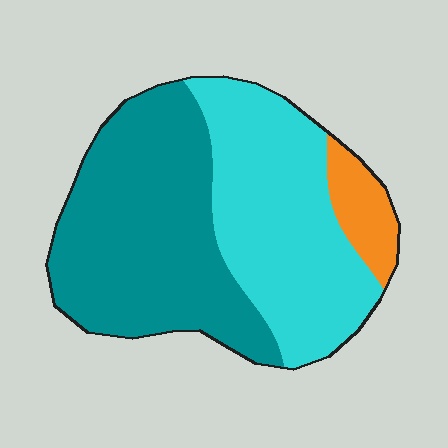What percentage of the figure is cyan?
Cyan covers 42% of the figure.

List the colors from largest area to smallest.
From largest to smallest: teal, cyan, orange.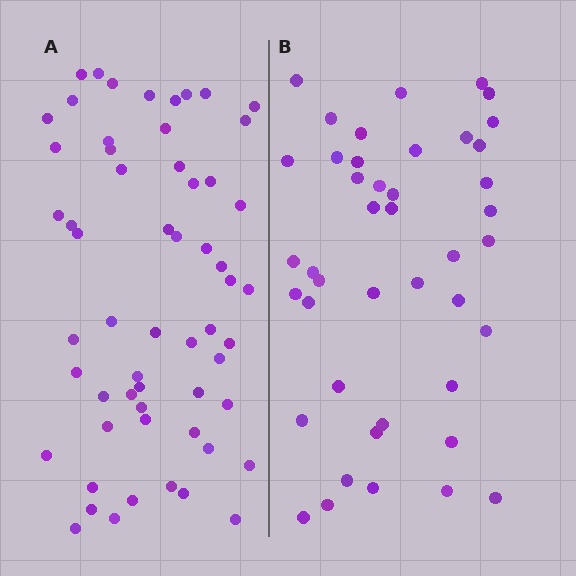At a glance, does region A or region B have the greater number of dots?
Region A (the left region) has more dots.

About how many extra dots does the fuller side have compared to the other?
Region A has approximately 15 more dots than region B.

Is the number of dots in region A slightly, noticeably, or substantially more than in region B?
Region A has noticeably more, but not dramatically so. The ratio is roughly 1.3 to 1.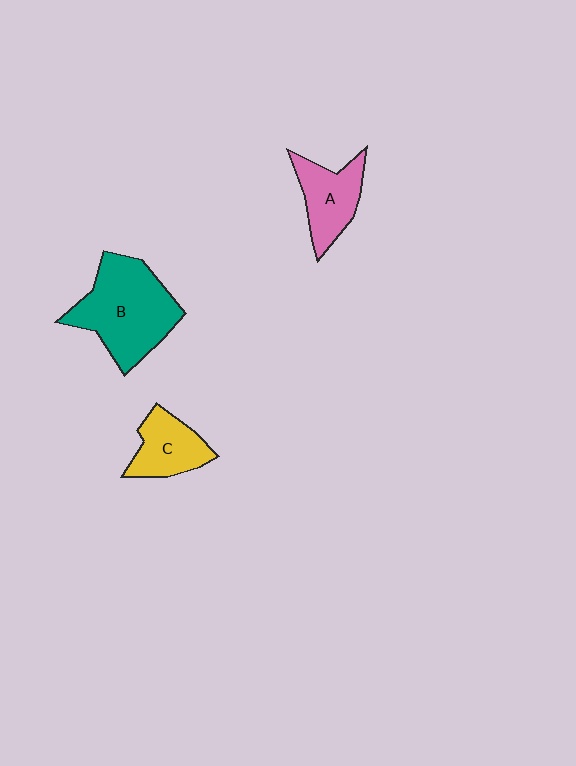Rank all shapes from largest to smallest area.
From largest to smallest: B (teal), A (pink), C (yellow).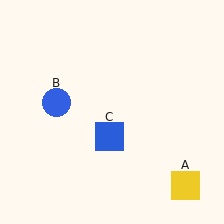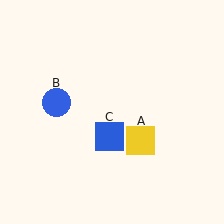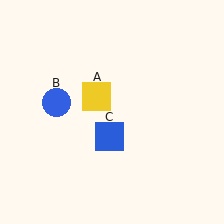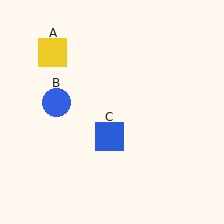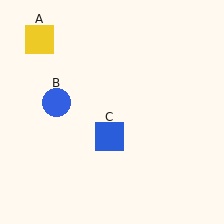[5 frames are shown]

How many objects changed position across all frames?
1 object changed position: yellow square (object A).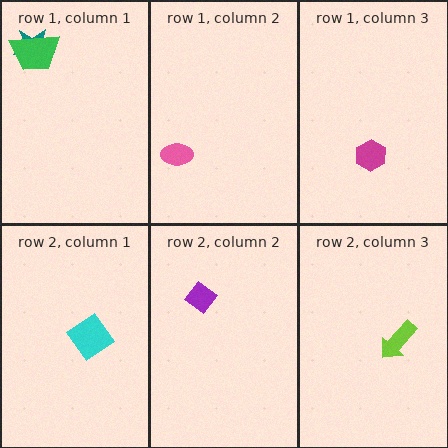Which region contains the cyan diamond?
The row 2, column 1 region.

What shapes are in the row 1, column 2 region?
The pink ellipse.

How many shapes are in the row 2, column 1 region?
1.